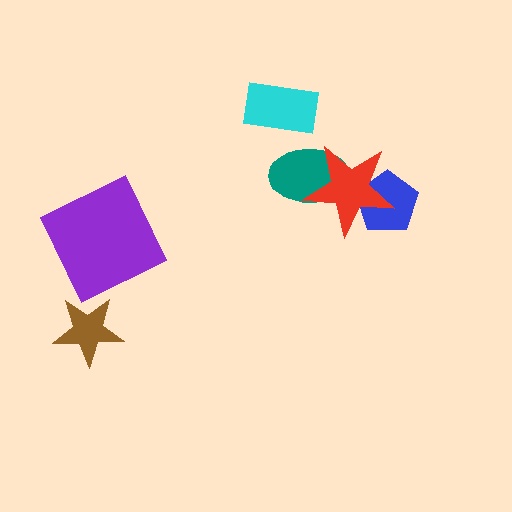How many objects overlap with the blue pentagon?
1 object overlaps with the blue pentagon.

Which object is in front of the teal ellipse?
The red star is in front of the teal ellipse.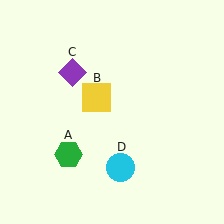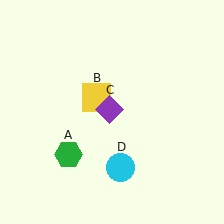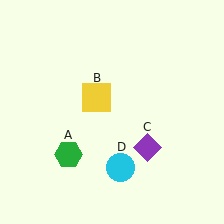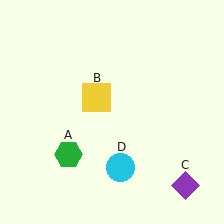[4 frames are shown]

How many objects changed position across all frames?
1 object changed position: purple diamond (object C).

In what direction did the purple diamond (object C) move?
The purple diamond (object C) moved down and to the right.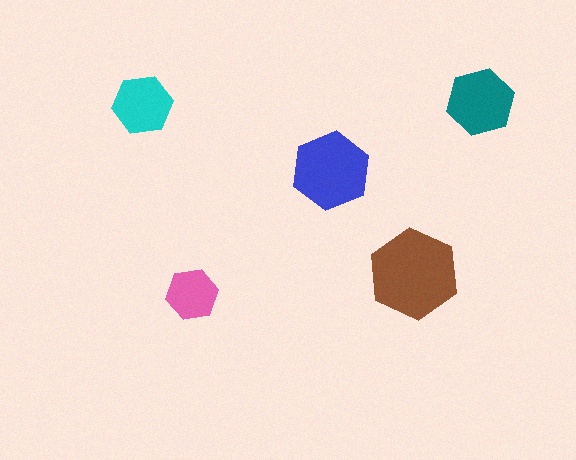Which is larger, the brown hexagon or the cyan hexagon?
The brown one.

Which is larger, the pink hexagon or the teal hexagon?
The teal one.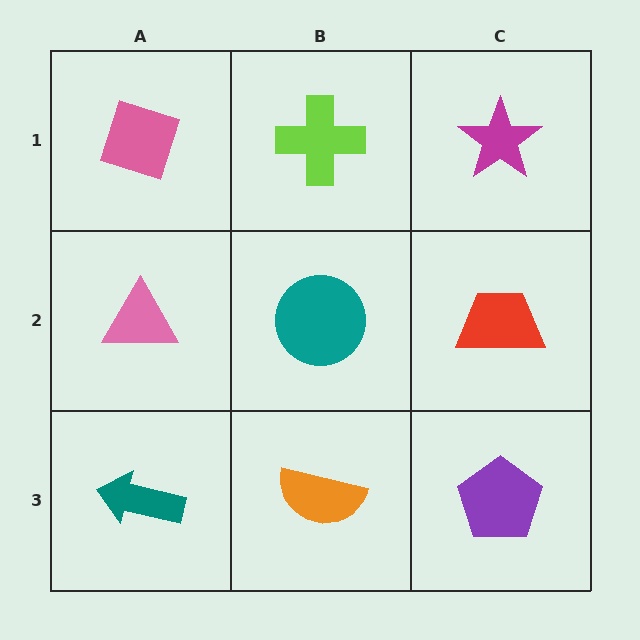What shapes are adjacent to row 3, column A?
A pink triangle (row 2, column A), an orange semicircle (row 3, column B).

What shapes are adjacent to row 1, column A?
A pink triangle (row 2, column A), a lime cross (row 1, column B).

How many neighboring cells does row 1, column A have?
2.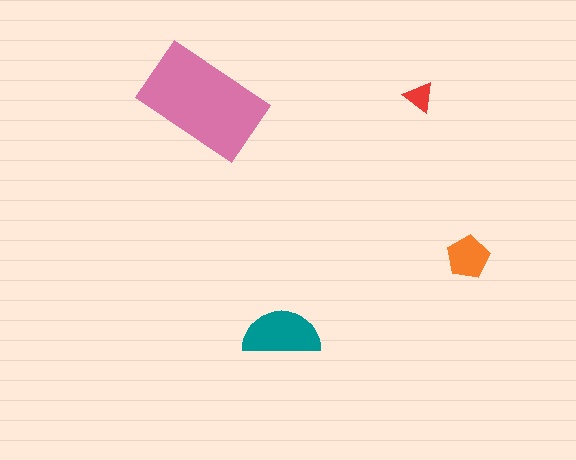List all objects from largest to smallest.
The pink rectangle, the teal semicircle, the orange pentagon, the red triangle.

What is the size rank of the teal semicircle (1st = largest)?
2nd.